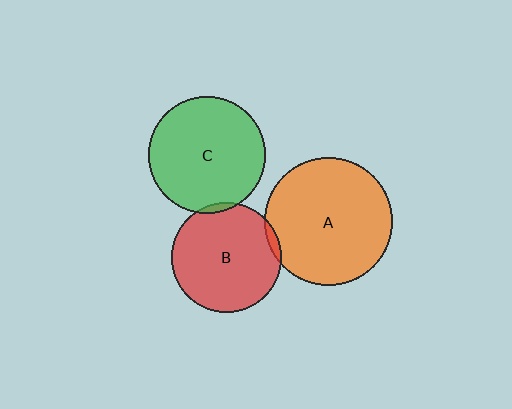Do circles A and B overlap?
Yes.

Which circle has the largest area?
Circle A (orange).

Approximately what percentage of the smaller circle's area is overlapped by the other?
Approximately 5%.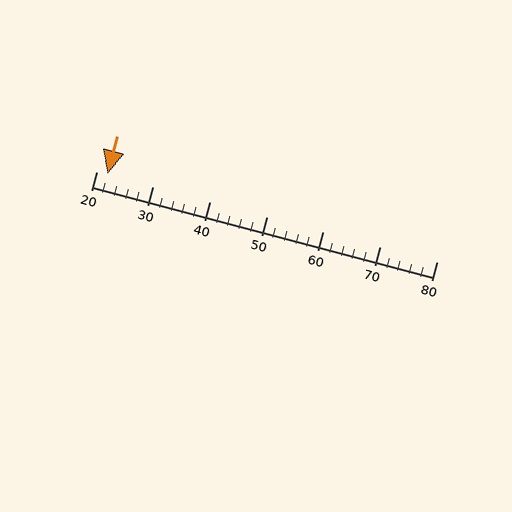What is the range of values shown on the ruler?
The ruler shows values from 20 to 80.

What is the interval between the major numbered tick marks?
The major tick marks are spaced 10 units apart.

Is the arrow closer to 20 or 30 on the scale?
The arrow is closer to 20.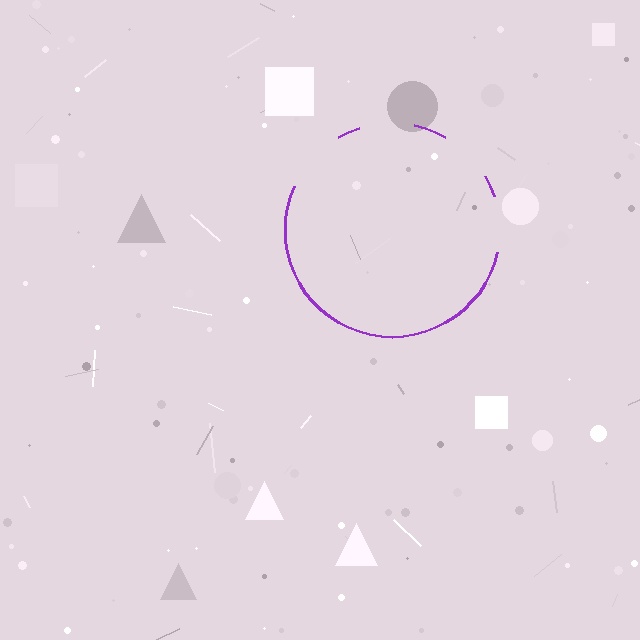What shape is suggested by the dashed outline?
The dashed outline suggests a circle.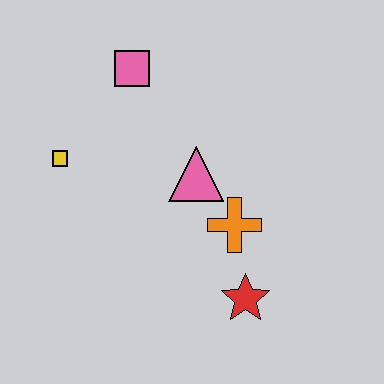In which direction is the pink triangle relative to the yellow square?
The pink triangle is to the right of the yellow square.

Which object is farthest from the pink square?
The red star is farthest from the pink square.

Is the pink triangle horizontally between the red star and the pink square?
Yes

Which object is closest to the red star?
The orange cross is closest to the red star.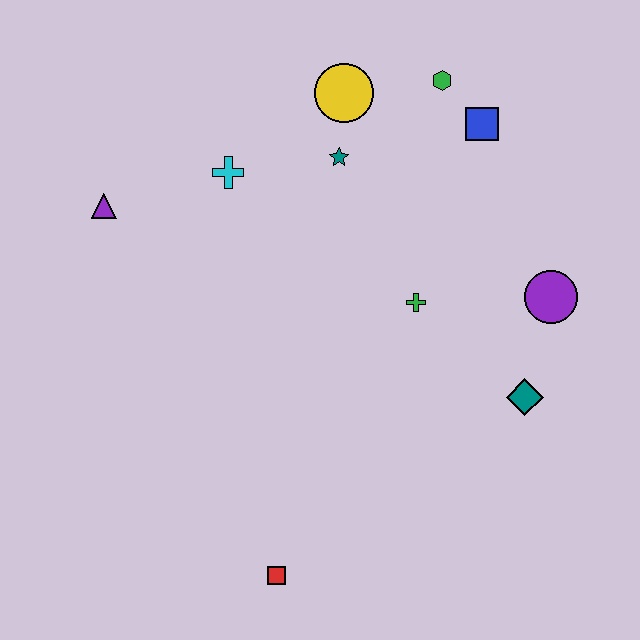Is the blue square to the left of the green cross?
No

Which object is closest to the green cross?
The purple circle is closest to the green cross.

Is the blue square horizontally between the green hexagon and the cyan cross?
No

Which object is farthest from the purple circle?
The purple triangle is farthest from the purple circle.